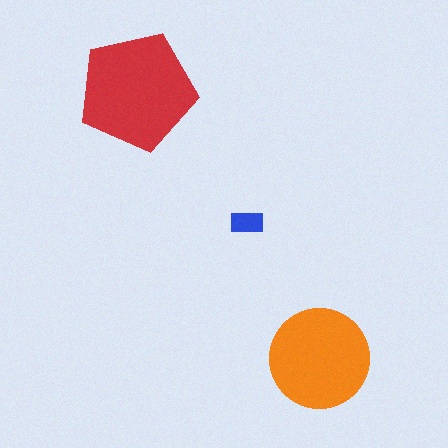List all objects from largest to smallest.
The red pentagon, the orange circle, the blue rectangle.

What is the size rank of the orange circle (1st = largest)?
2nd.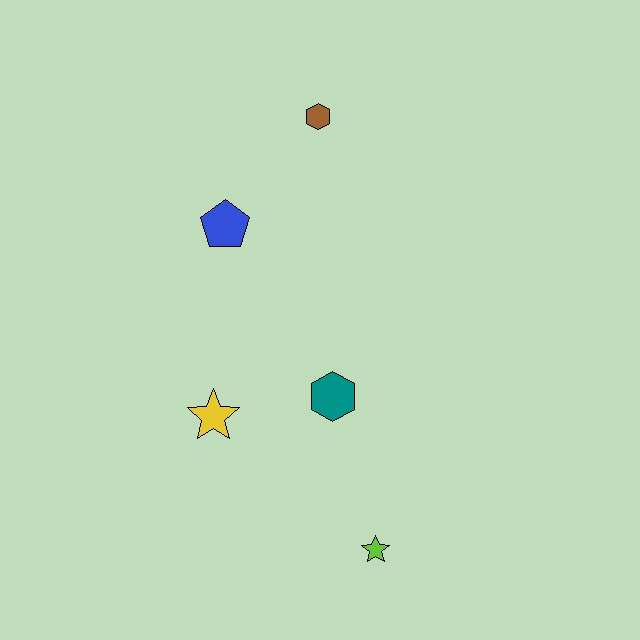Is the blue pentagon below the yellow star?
No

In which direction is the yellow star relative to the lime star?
The yellow star is to the left of the lime star.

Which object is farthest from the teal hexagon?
The brown hexagon is farthest from the teal hexagon.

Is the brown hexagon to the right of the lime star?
No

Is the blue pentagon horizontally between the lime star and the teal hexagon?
No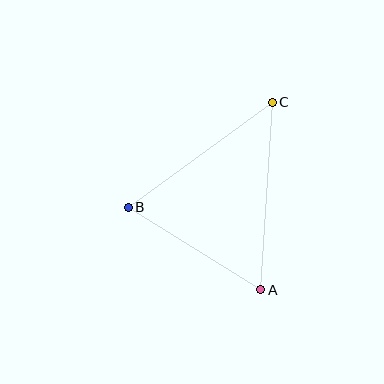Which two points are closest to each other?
Points A and B are closest to each other.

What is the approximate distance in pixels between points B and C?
The distance between B and C is approximately 178 pixels.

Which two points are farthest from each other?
Points A and C are farthest from each other.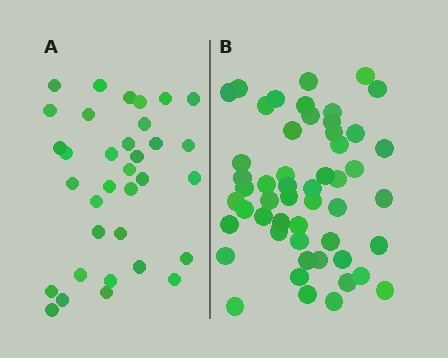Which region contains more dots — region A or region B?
Region B (the right region) has more dots.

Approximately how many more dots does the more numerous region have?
Region B has approximately 20 more dots than region A.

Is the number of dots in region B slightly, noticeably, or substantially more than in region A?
Region B has substantially more. The ratio is roughly 1.5 to 1.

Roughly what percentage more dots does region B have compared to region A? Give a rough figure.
About 55% more.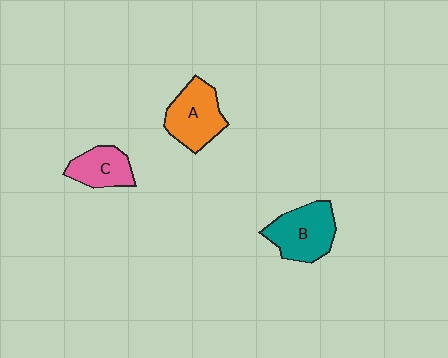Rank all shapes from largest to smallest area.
From largest to smallest: B (teal), A (orange), C (pink).